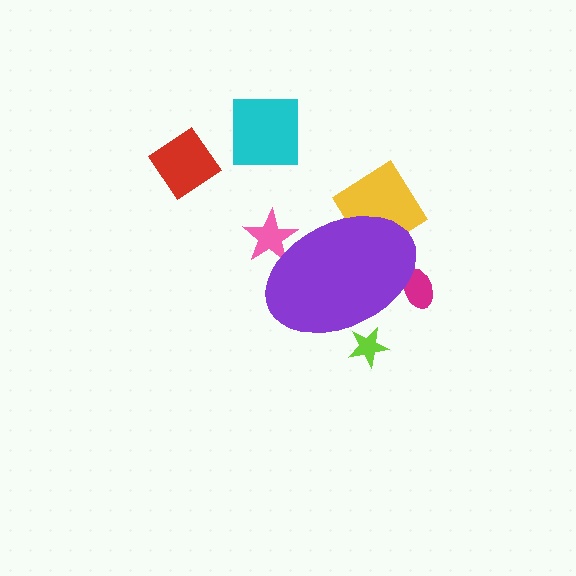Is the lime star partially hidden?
Yes, the lime star is partially hidden behind the purple ellipse.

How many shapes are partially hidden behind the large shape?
4 shapes are partially hidden.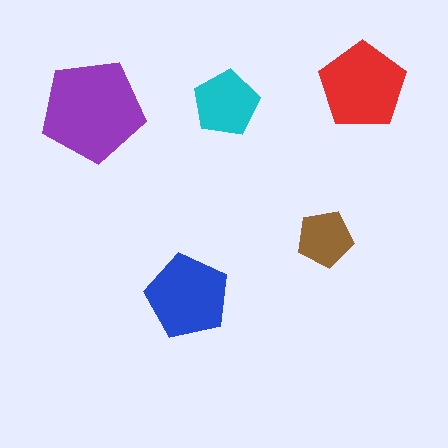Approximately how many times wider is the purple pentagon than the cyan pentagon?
About 1.5 times wider.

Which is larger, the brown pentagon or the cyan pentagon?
The cyan one.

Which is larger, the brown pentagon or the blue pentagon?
The blue one.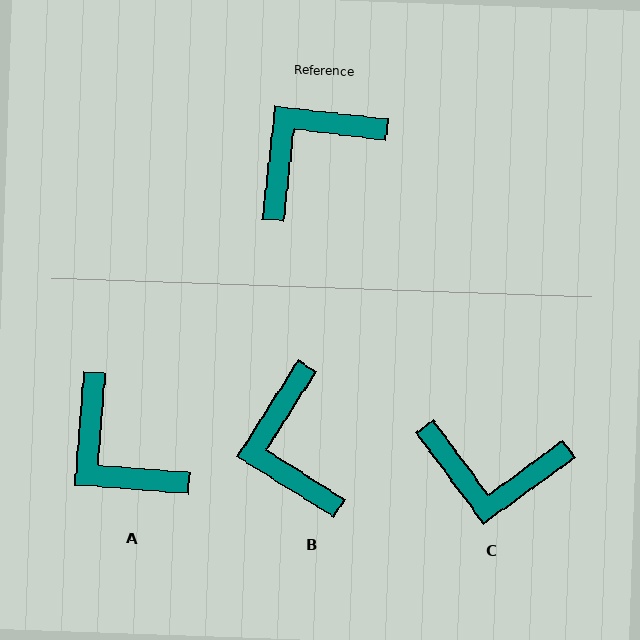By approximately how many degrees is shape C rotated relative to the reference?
Approximately 133 degrees counter-clockwise.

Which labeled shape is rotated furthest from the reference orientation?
C, about 133 degrees away.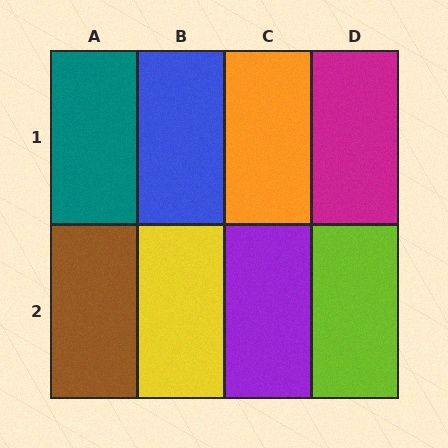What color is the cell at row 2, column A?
Brown.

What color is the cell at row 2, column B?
Yellow.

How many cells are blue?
1 cell is blue.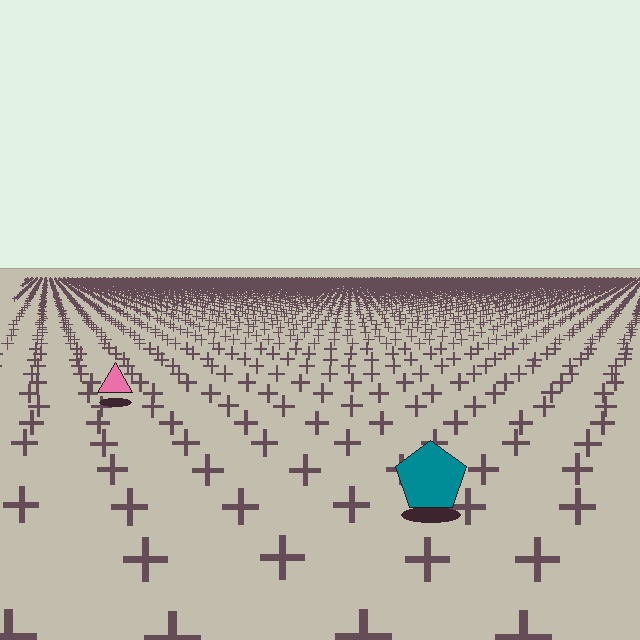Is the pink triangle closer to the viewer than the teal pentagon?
No. The teal pentagon is closer — you can tell from the texture gradient: the ground texture is coarser near it.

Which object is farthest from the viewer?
The pink triangle is farthest from the viewer. It appears smaller and the ground texture around it is denser.